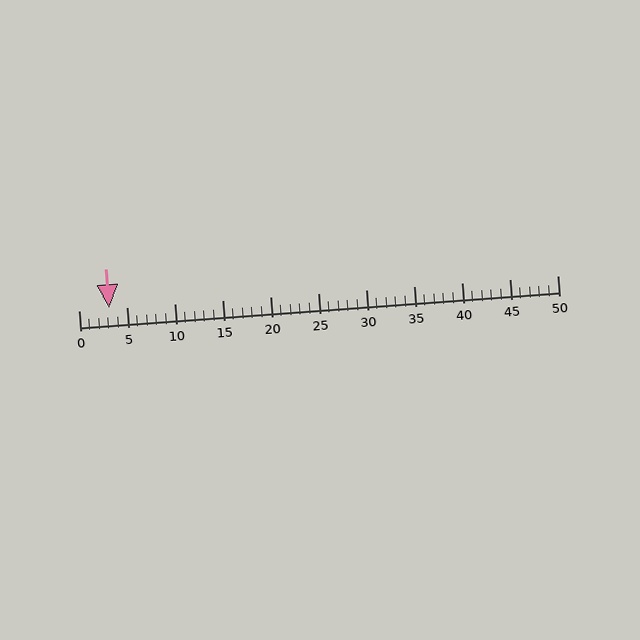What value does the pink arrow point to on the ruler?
The pink arrow points to approximately 3.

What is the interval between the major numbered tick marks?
The major tick marks are spaced 5 units apart.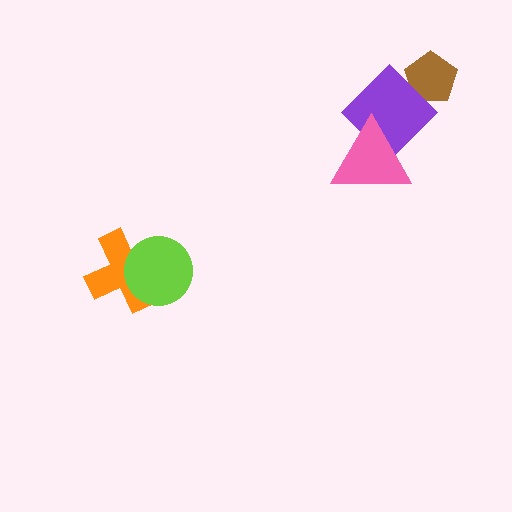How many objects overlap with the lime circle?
1 object overlaps with the lime circle.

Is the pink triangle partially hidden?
No, no other shape covers it.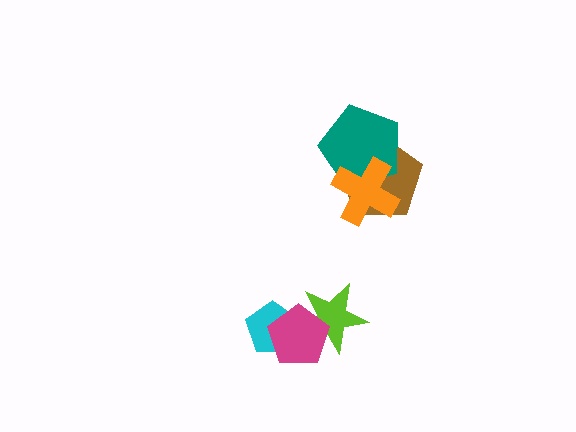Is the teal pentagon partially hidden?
Yes, it is partially covered by another shape.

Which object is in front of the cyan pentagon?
The magenta pentagon is in front of the cyan pentagon.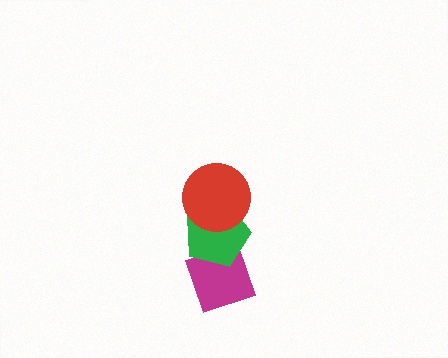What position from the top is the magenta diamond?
The magenta diamond is 3rd from the top.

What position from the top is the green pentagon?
The green pentagon is 2nd from the top.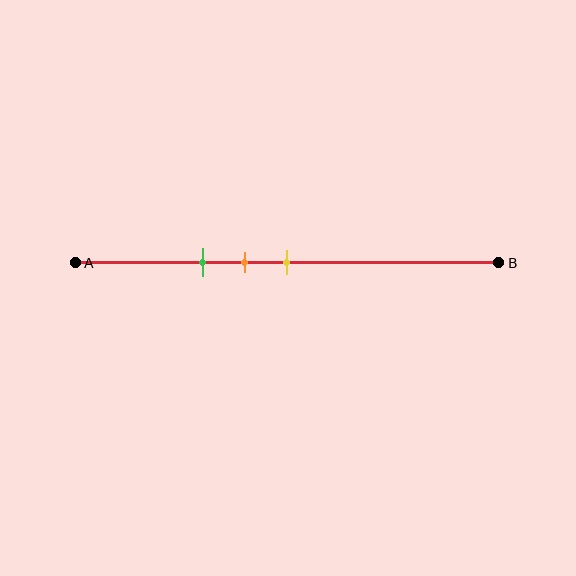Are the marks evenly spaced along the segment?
Yes, the marks are approximately evenly spaced.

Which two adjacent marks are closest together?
The orange and yellow marks are the closest adjacent pair.